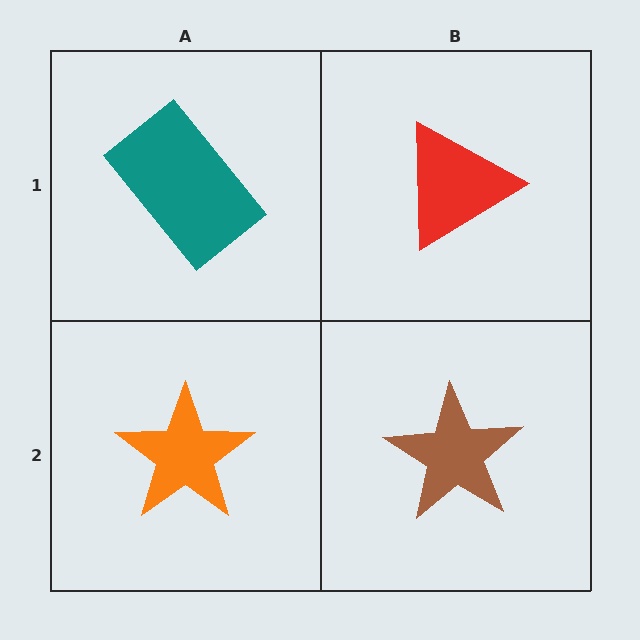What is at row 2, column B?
A brown star.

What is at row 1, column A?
A teal rectangle.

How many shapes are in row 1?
2 shapes.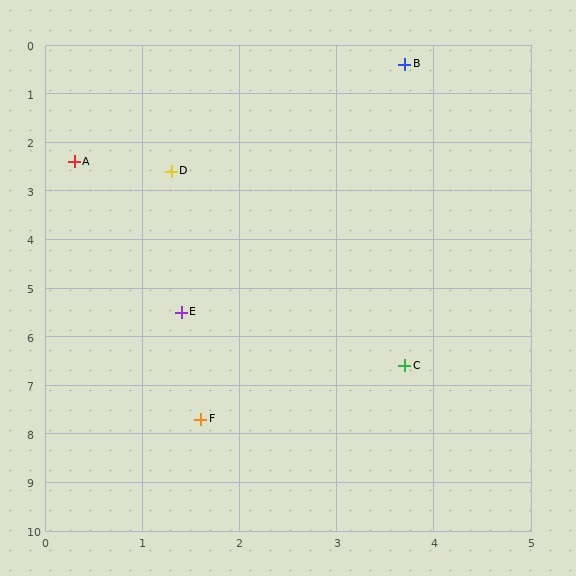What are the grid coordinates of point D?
Point D is at approximately (1.3, 2.6).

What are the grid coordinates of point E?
Point E is at approximately (1.4, 5.5).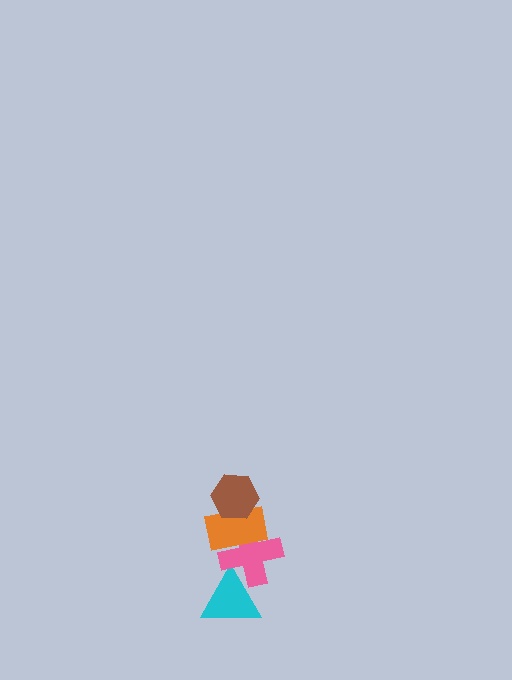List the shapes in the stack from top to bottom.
From top to bottom: the brown hexagon, the orange rectangle, the pink cross, the cyan triangle.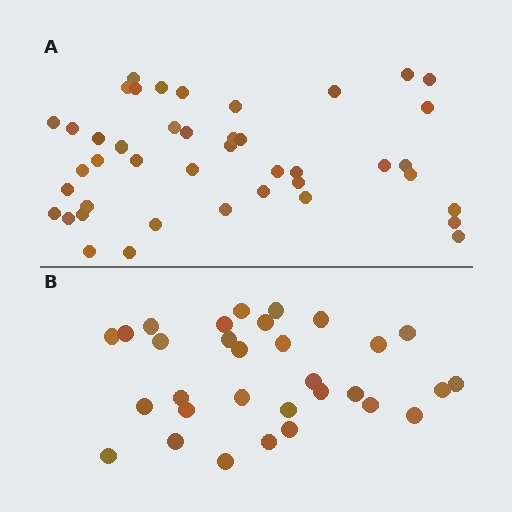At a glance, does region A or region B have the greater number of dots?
Region A (the top region) has more dots.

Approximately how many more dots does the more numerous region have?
Region A has roughly 12 or so more dots than region B.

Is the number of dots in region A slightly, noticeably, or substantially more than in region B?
Region A has noticeably more, but not dramatically so. The ratio is roughly 1.4 to 1.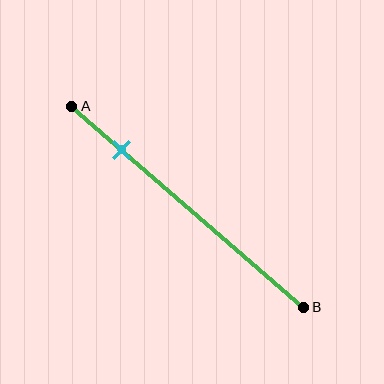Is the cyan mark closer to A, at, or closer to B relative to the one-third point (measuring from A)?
The cyan mark is closer to point A than the one-third point of segment AB.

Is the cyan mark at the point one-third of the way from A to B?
No, the mark is at about 20% from A, not at the 33% one-third point.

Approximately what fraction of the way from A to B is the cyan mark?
The cyan mark is approximately 20% of the way from A to B.